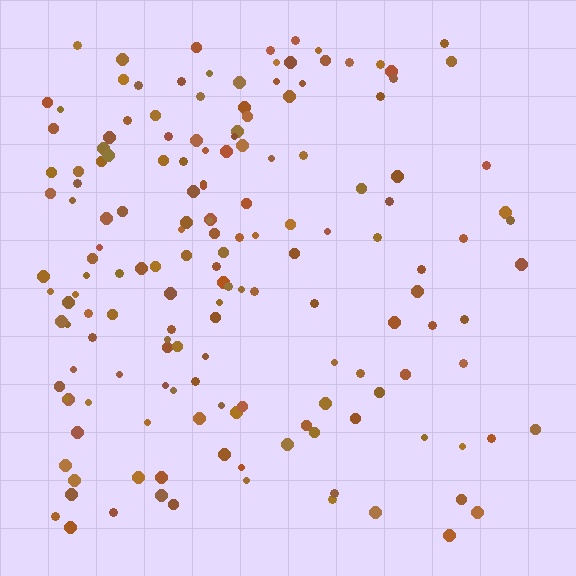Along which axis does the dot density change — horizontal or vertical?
Horizontal.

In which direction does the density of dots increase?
From right to left, with the left side densest.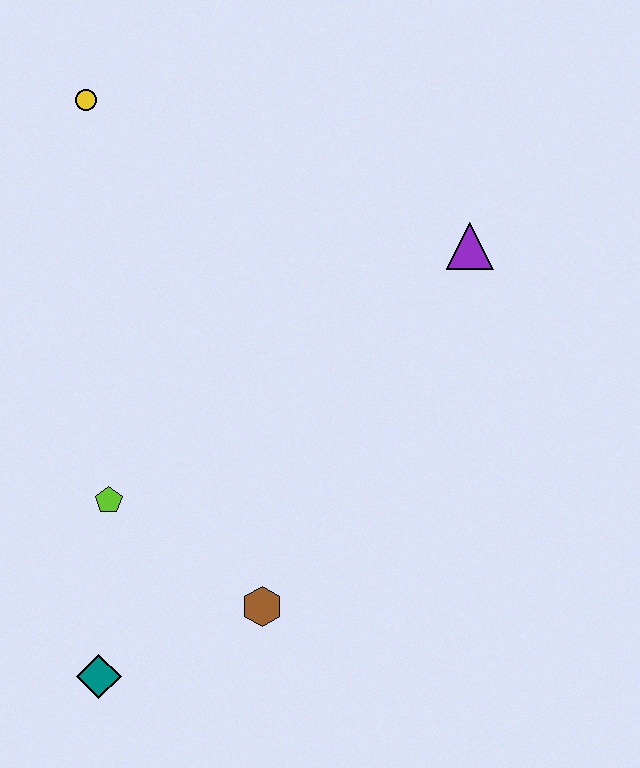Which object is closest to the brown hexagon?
The teal diamond is closest to the brown hexagon.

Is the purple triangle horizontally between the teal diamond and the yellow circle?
No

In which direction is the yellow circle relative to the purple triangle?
The yellow circle is to the left of the purple triangle.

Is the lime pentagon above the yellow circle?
No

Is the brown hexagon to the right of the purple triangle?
No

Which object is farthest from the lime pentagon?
The purple triangle is farthest from the lime pentagon.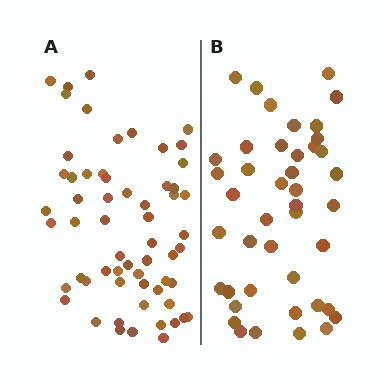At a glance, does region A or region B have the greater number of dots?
Region A (the left region) has more dots.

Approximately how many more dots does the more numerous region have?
Region A has approximately 15 more dots than region B.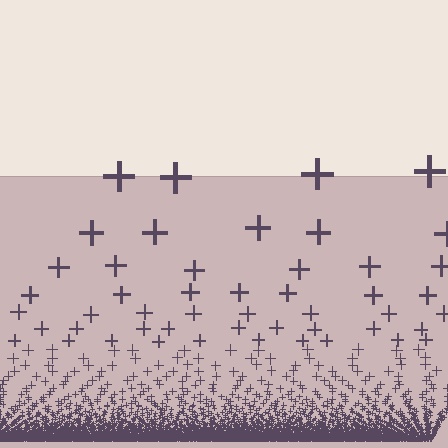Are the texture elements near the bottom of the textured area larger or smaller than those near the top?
Smaller. The gradient is inverted — elements near the bottom are smaller and denser.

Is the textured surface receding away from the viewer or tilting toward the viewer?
The surface appears to tilt toward the viewer. Texture elements get larger and sparser toward the top.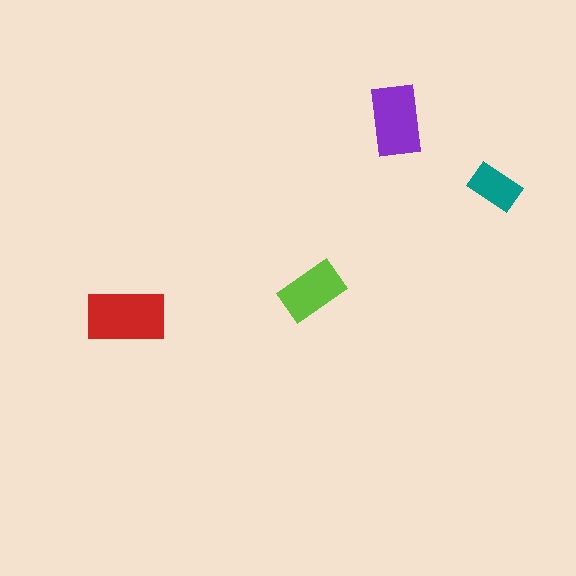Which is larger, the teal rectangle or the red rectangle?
The red one.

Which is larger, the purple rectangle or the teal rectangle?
The purple one.